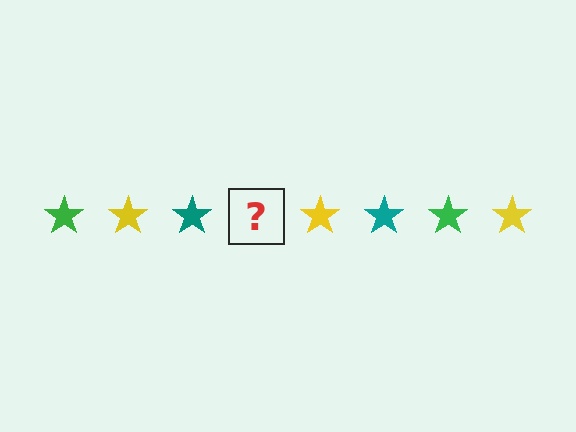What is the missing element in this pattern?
The missing element is a green star.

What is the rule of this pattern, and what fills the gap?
The rule is that the pattern cycles through green, yellow, teal stars. The gap should be filled with a green star.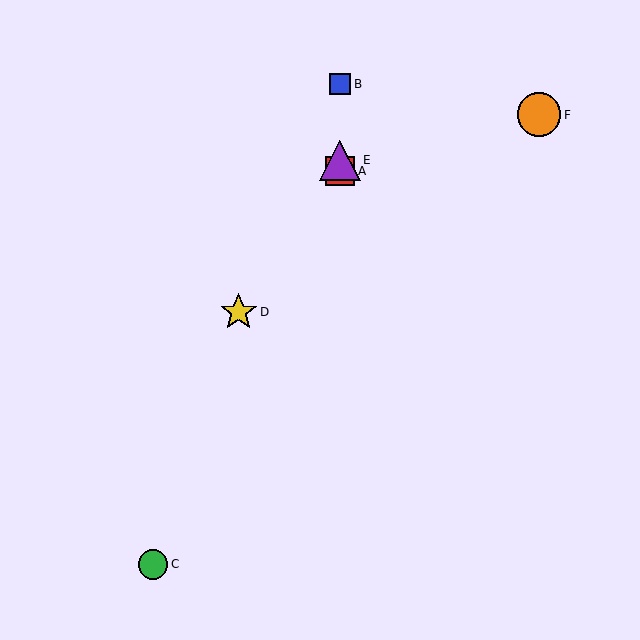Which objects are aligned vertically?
Objects A, B, E are aligned vertically.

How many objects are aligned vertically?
3 objects (A, B, E) are aligned vertically.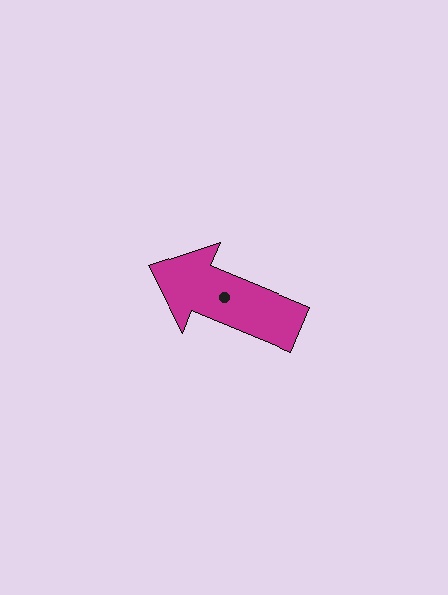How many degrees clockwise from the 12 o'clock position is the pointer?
Approximately 292 degrees.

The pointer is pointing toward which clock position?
Roughly 10 o'clock.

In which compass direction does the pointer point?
West.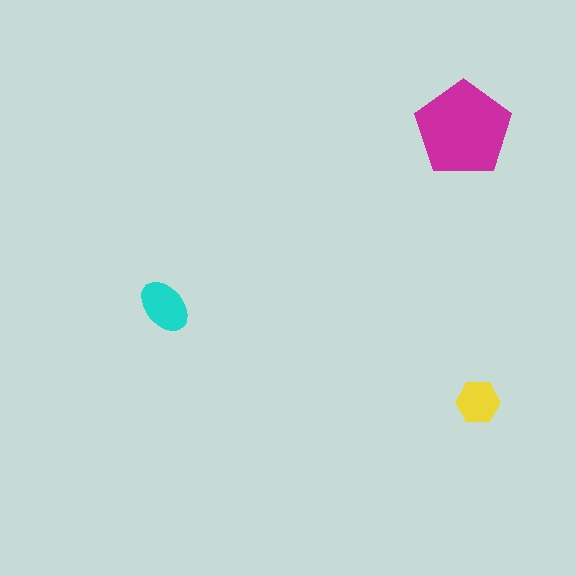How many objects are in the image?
There are 3 objects in the image.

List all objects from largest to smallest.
The magenta pentagon, the cyan ellipse, the yellow hexagon.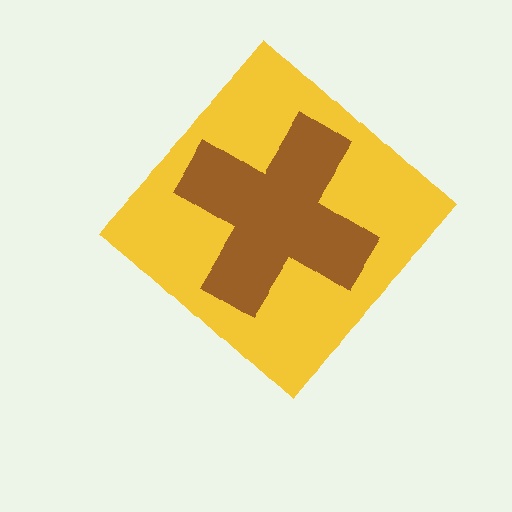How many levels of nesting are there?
2.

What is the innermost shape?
The brown cross.